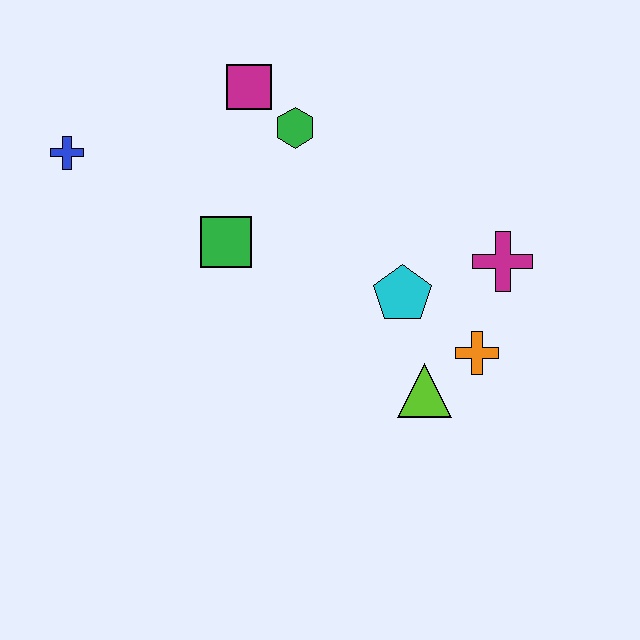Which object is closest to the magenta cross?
The orange cross is closest to the magenta cross.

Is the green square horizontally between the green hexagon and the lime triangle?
No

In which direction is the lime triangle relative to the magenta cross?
The lime triangle is below the magenta cross.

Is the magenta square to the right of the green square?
Yes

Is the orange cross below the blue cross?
Yes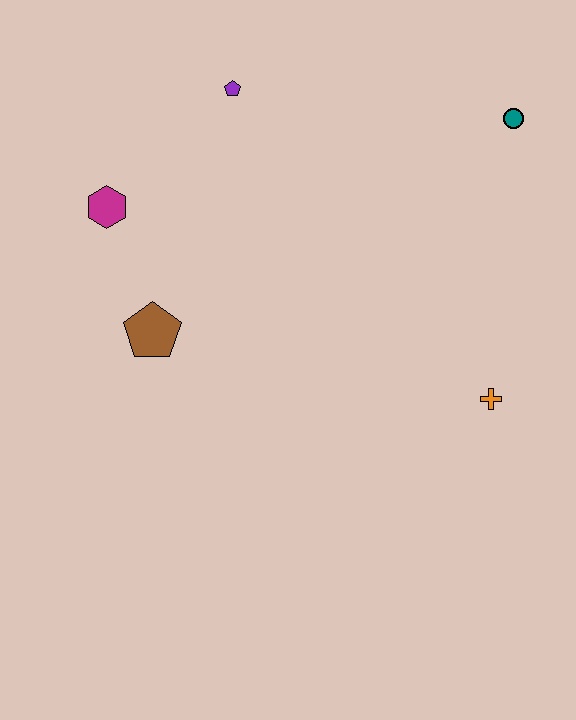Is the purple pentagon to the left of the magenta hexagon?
No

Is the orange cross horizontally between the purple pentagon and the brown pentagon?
No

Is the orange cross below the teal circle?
Yes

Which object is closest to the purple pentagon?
The magenta hexagon is closest to the purple pentagon.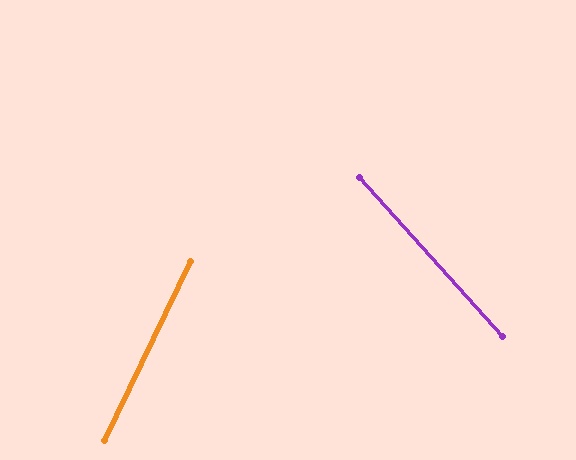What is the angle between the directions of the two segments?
Approximately 68 degrees.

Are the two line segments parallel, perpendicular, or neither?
Neither parallel nor perpendicular — they differ by about 68°.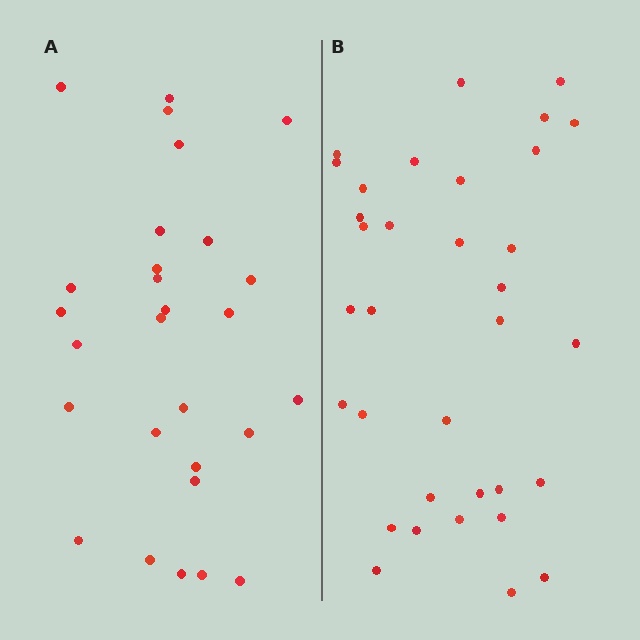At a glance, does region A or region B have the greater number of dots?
Region B (the right region) has more dots.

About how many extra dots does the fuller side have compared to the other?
Region B has about 6 more dots than region A.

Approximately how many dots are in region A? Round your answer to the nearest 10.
About 30 dots. (The exact count is 28, which rounds to 30.)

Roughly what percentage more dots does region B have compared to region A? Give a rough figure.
About 20% more.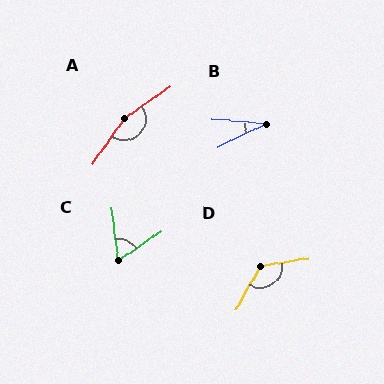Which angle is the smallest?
B, at approximately 31 degrees.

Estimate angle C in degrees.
Approximately 63 degrees.